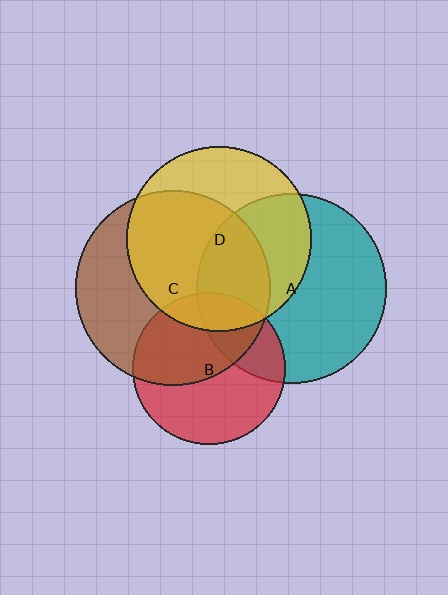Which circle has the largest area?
Circle C (brown).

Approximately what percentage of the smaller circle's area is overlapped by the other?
Approximately 15%.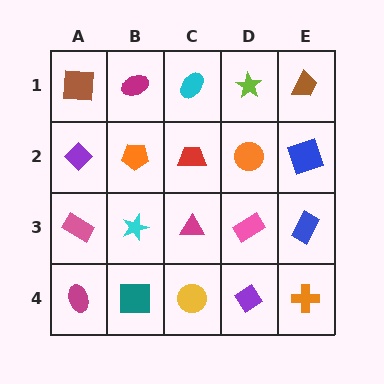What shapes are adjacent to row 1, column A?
A purple diamond (row 2, column A), a magenta ellipse (row 1, column B).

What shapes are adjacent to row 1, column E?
A blue square (row 2, column E), a lime star (row 1, column D).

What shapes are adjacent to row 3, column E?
A blue square (row 2, column E), an orange cross (row 4, column E), a pink rectangle (row 3, column D).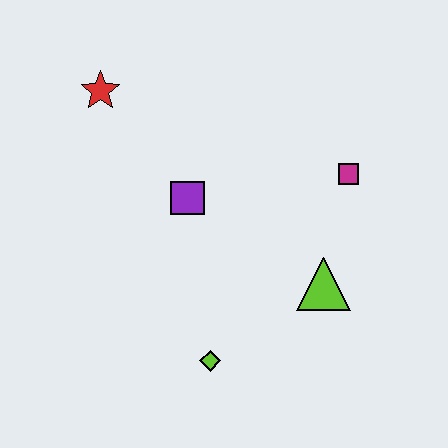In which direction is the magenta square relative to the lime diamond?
The magenta square is above the lime diamond.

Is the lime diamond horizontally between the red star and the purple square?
No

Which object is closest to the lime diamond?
The lime triangle is closest to the lime diamond.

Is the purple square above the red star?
No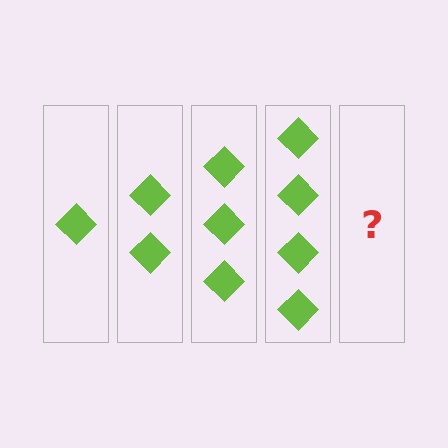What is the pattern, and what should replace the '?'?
The pattern is that each step adds one more diamond. The '?' should be 5 diamonds.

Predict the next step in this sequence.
The next step is 5 diamonds.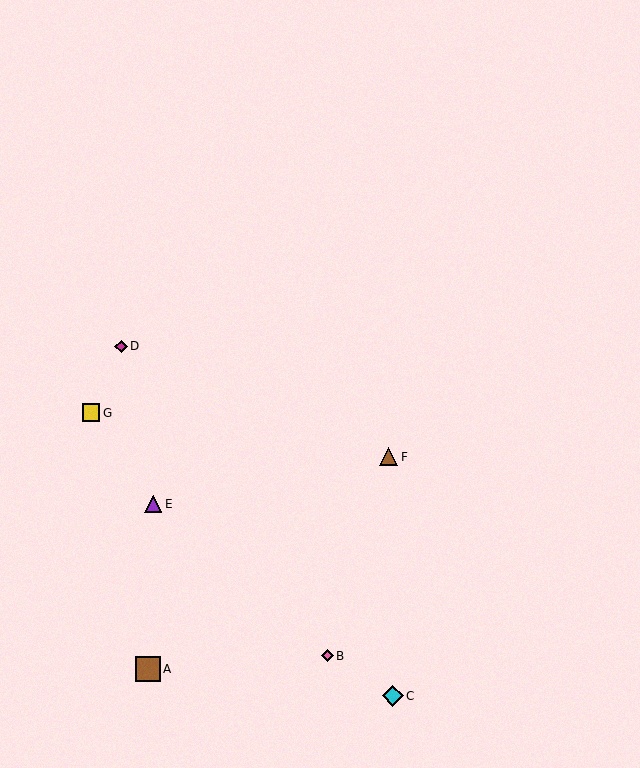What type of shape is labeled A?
Shape A is a brown square.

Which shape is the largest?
The brown square (labeled A) is the largest.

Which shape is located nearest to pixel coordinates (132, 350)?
The magenta diamond (labeled D) at (121, 346) is nearest to that location.